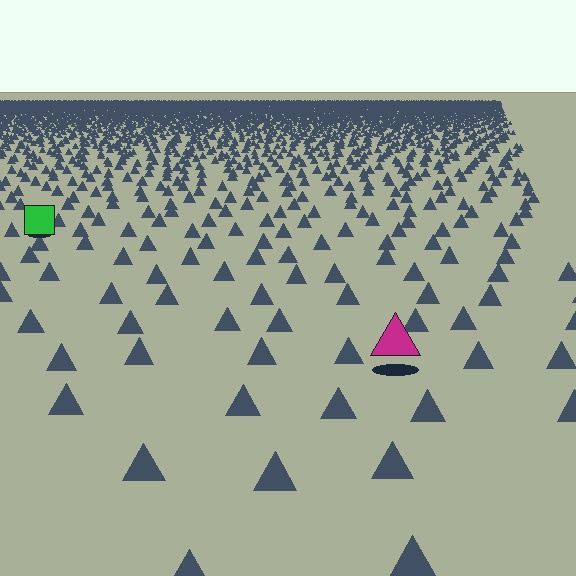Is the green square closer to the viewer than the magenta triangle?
No. The magenta triangle is closer — you can tell from the texture gradient: the ground texture is coarser near it.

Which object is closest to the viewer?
The magenta triangle is closest. The texture marks near it are larger and more spread out.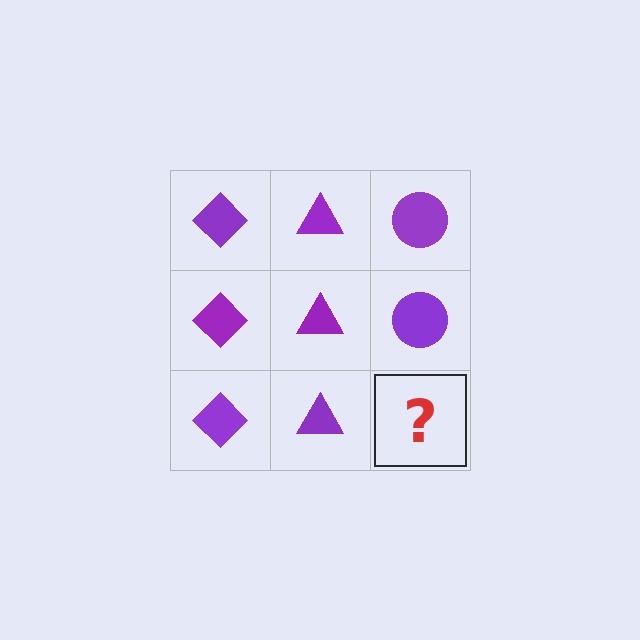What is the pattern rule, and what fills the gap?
The rule is that each column has a consistent shape. The gap should be filled with a purple circle.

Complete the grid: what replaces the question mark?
The question mark should be replaced with a purple circle.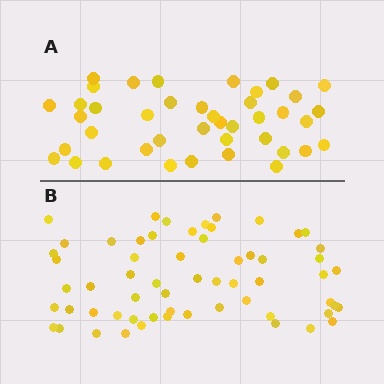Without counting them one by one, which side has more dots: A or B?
Region B (the bottom region) has more dots.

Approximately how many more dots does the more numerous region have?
Region B has approximately 20 more dots than region A.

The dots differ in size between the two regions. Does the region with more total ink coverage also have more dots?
No. Region A has more total ink coverage because its dots are larger, but region B actually contains more individual dots. Total area can be misleading — the number of items is what matters here.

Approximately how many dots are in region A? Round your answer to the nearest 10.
About 40 dots. (The exact count is 41, which rounds to 40.)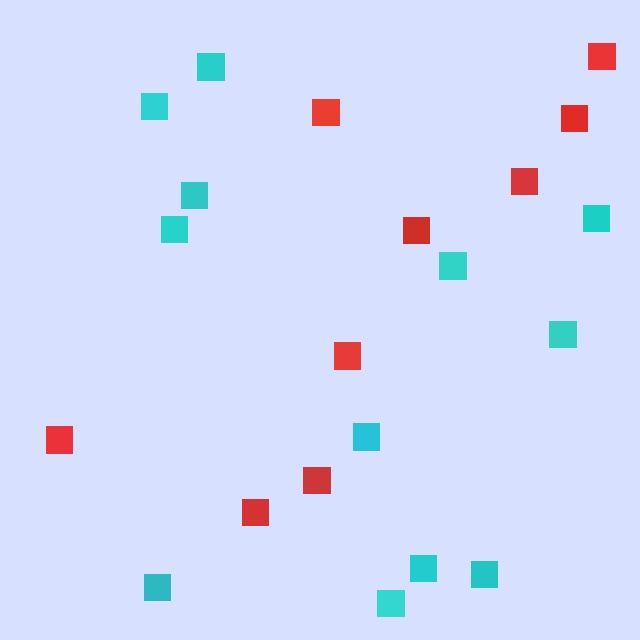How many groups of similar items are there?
There are 2 groups: one group of cyan squares (12) and one group of red squares (9).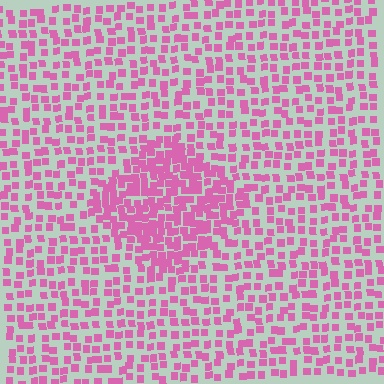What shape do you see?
I see a diamond.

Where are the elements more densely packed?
The elements are more densely packed inside the diamond boundary.